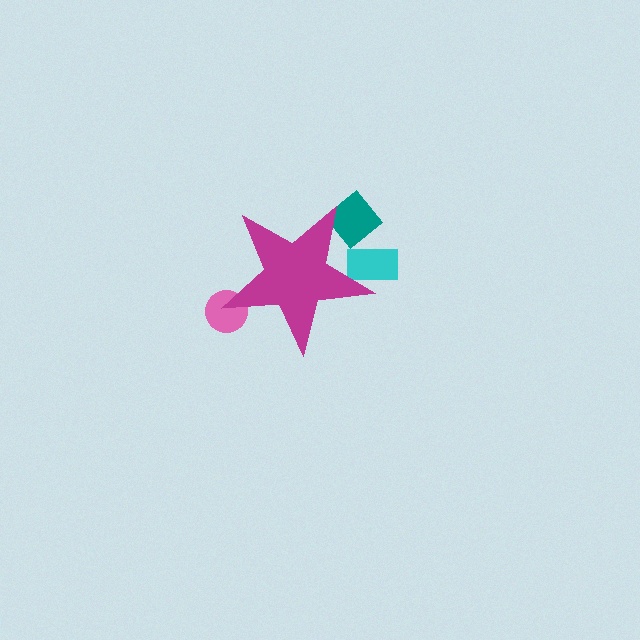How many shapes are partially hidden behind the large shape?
3 shapes are partially hidden.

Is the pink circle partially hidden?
Yes, the pink circle is partially hidden behind the magenta star.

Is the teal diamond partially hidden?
Yes, the teal diamond is partially hidden behind the magenta star.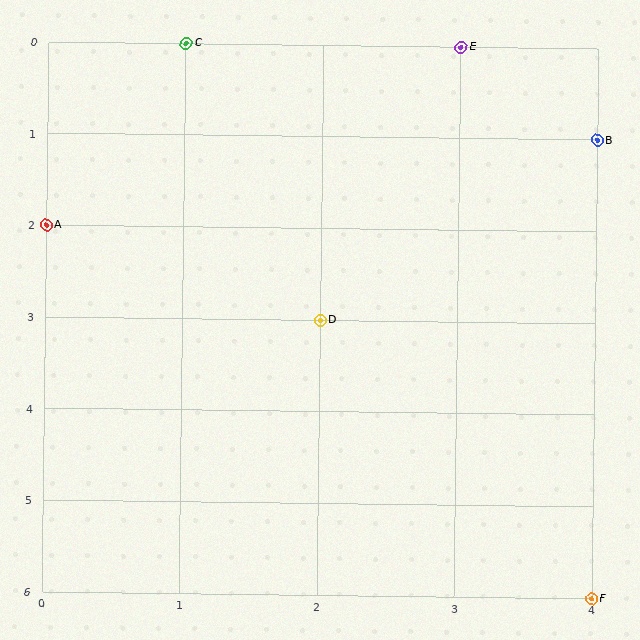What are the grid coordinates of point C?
Point C is at grid coordinates (1, 0).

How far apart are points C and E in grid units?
Points C and E are 2 columns apart.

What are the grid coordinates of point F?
Point F is at grid coordinates (4, 6).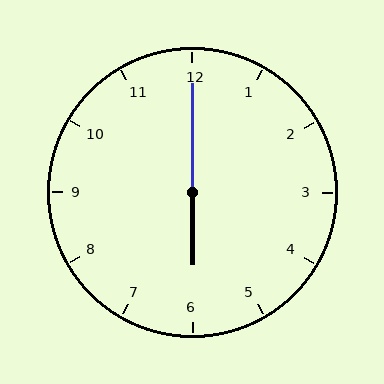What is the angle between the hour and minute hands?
Approximately 180 degrees.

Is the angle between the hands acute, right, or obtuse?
It is obtuse.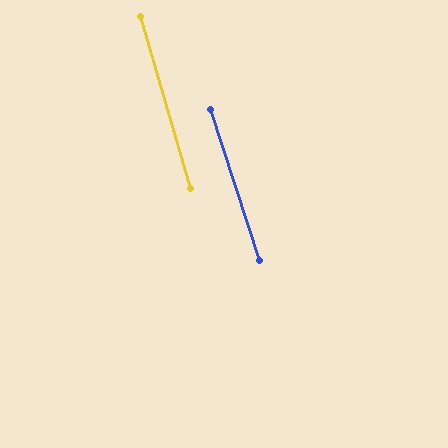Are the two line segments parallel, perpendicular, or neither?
Parallel — their directions differ by only 1.9°.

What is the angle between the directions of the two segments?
Approximately 2 degrees.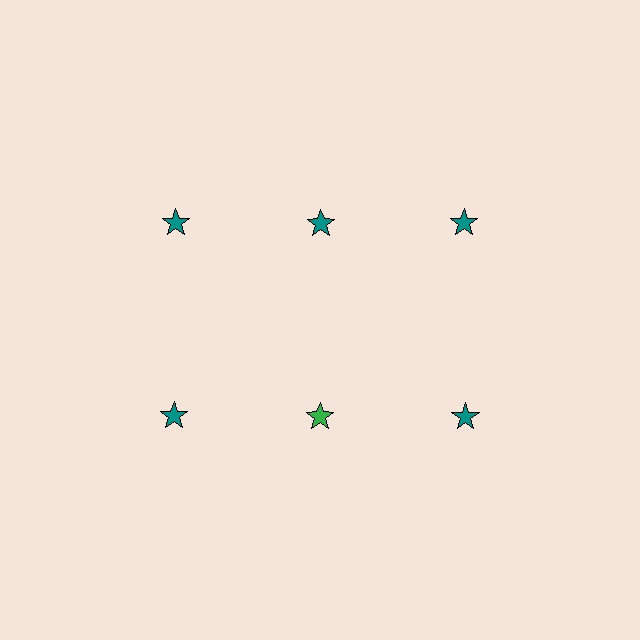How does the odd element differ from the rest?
It has a different color: green instead of teal.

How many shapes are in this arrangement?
There are 6 shapes arranged in a grid pattern.